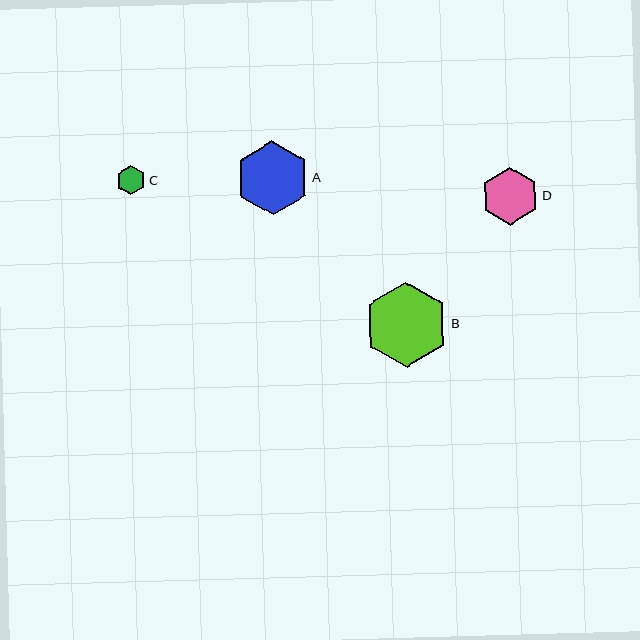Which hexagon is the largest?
Hexagon B is the largest with a size of approximately 85 pixels.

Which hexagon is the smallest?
Hexagon C is the smallest with a size of approximately 29 pixels.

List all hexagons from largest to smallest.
From largest to smallest: B, A, D, C.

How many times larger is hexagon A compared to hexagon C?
Hexagon A is approximately 2.5 times the size of hexagon C.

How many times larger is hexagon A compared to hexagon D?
Hexagon A is approximately 1.3 times the size of hexagon D.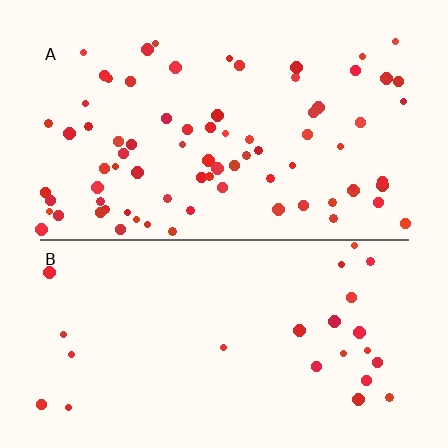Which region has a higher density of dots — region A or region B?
A (the top).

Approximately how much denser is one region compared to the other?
Approximately 3.1× — region A over region B.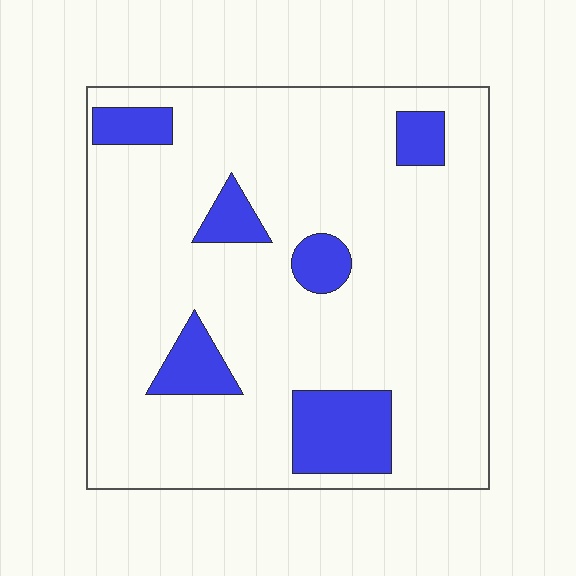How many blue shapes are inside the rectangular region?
6.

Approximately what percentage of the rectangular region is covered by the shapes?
Approximately 15%.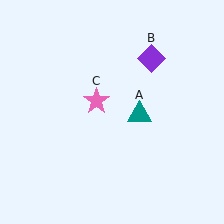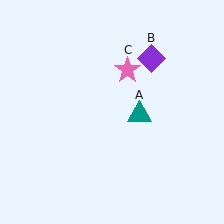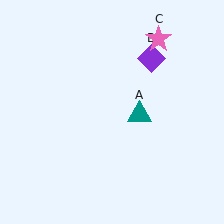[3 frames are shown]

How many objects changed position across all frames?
1 object changed position: pink star (object C).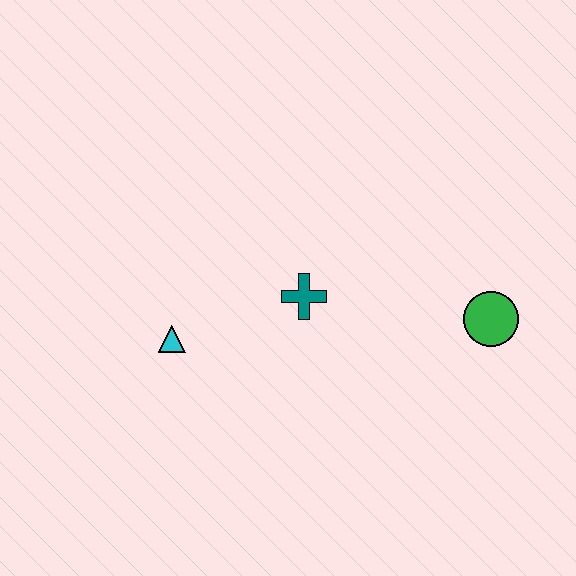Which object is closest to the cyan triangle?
The teal cross is closest to the cyan triangle.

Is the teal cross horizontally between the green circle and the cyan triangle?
Yes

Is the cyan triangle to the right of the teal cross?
No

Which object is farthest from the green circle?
The cyan triangle is farthest from the green circle.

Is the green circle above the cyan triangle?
Yes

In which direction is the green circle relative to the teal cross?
The green circle is to the right of the teal cross.